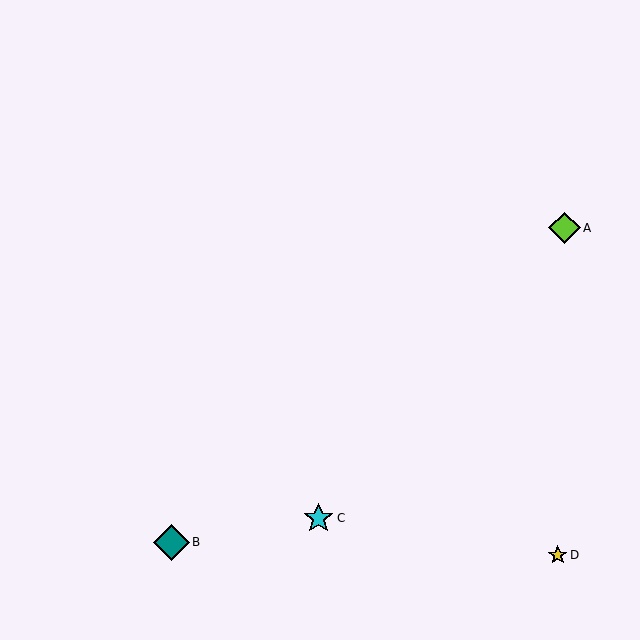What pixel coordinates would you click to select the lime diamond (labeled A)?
Click at (565, 228) to select the lime diamond A.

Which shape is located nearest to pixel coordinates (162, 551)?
The teal diamond (labeled B) at (171, 542) is nearest to that location.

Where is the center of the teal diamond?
The center of the teal diamond is at (171, 542).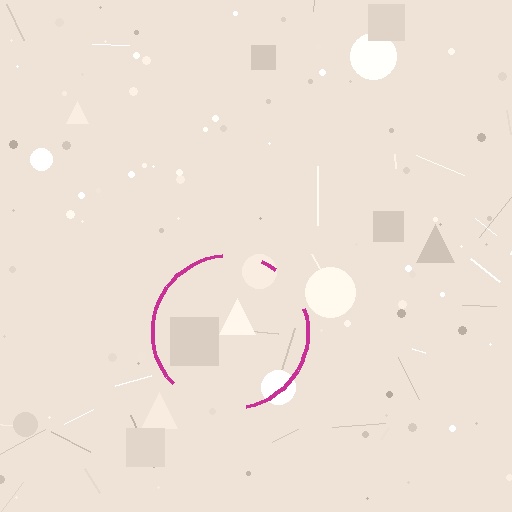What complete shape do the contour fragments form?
The contour fragments form a circle.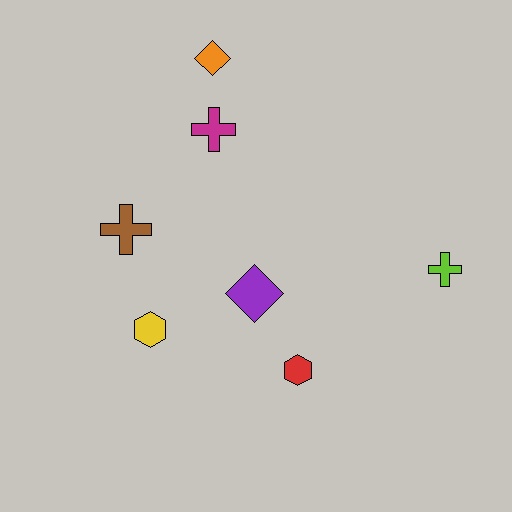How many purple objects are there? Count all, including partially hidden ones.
There is 1 purple object.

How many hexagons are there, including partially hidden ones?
There are 2 hexagons.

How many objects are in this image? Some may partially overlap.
There are 7 objects.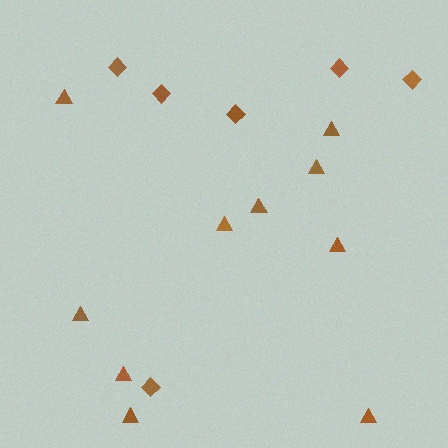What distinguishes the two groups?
There are 2 groups: one group of diamonds (6) and one group of triangles (10).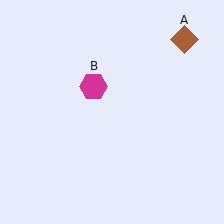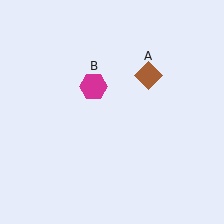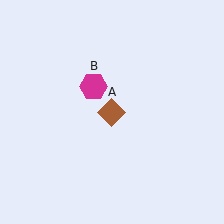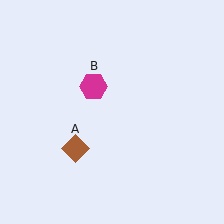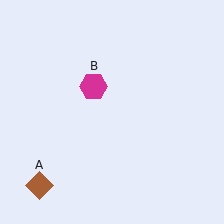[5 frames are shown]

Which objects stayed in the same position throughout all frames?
Magenta hexagon (object B) remained stationary.